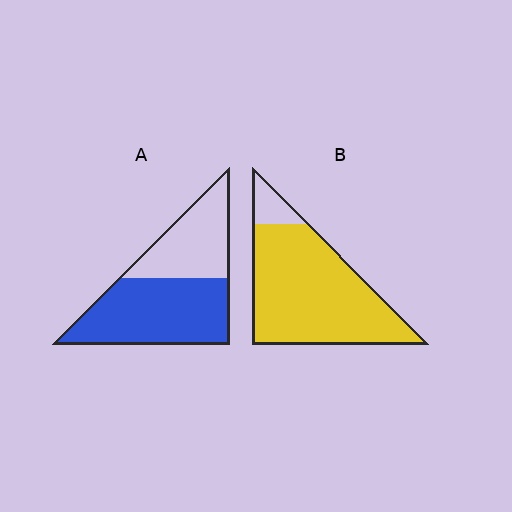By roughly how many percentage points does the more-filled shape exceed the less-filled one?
By roughly 30 percentage points (B over A).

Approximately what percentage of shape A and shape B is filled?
A is approximately 60% and B is approximately 90%.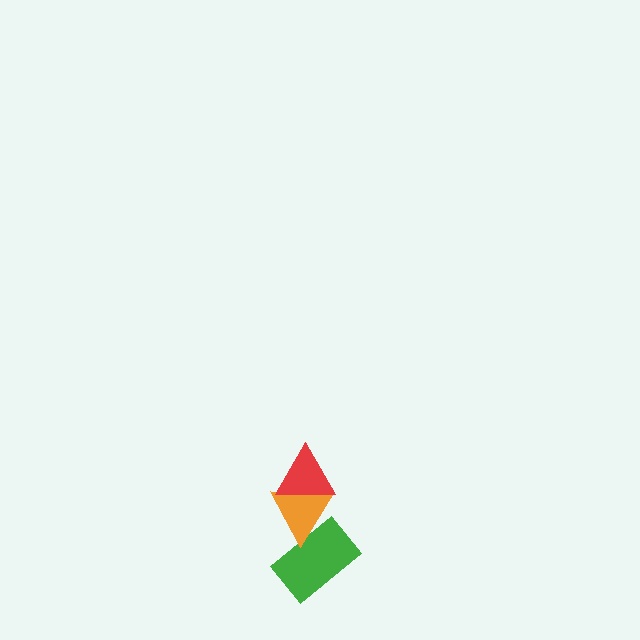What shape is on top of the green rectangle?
The orange triangle is on top of the green rectangle.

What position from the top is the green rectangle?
The green rectangle is 3rd from the top.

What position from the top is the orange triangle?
The orange triangle is 2nd from the top.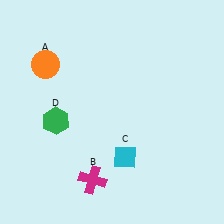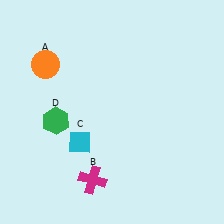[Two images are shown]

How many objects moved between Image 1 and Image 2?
1 object moved between the two images.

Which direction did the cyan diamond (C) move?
The cyan diamond (C) moved left.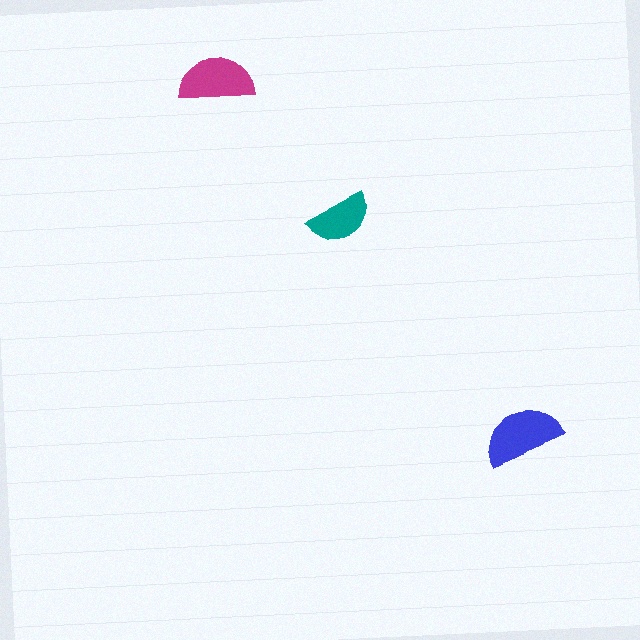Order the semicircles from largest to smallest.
the blue one, the magenta one, the teal one.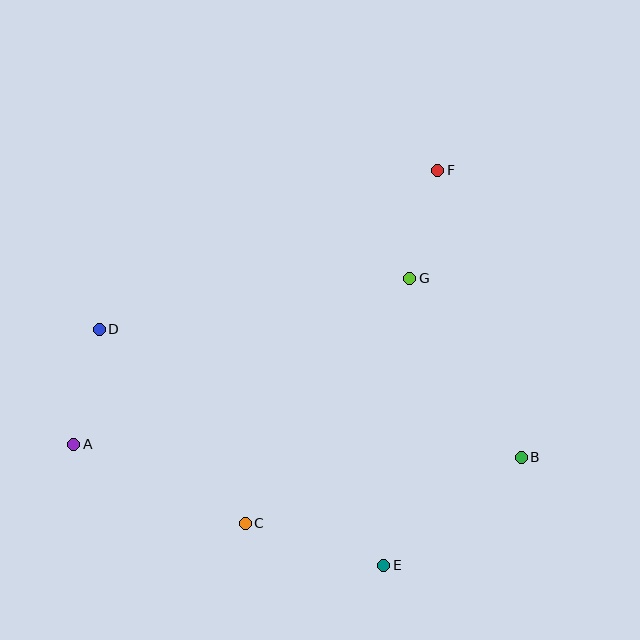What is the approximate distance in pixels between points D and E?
The distance between D and E is approximately 369 pixels.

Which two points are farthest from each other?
Points A and F are farthest from each other.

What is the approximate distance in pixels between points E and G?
The distance between E and G is approximately 288 pixels.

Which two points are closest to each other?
Points F and G are closest to each other.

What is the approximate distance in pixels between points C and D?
The distance between C and D is approximately 243 pixels.